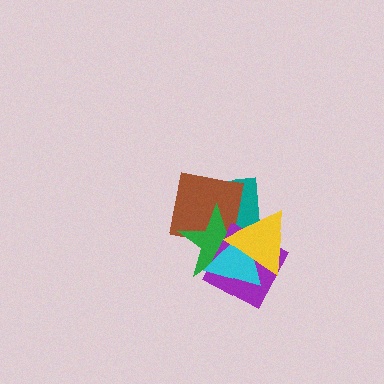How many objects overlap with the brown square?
5 objects overlap with the brown square.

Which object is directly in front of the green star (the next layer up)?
The purple diamond is directly in front of the green star.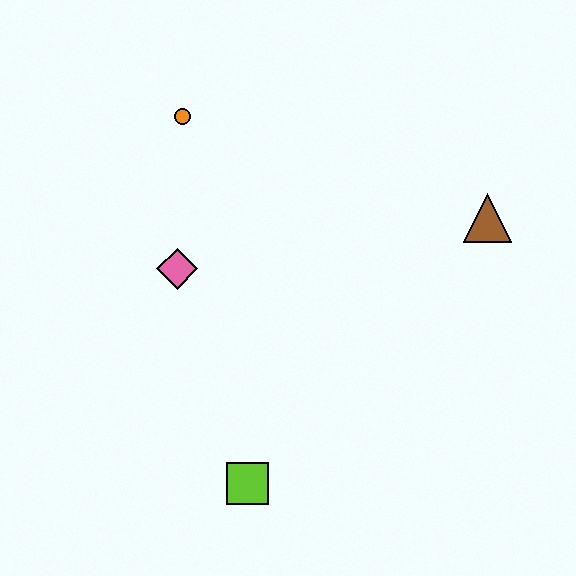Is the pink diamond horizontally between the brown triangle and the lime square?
No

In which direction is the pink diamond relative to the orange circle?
The pink diamond is below the orange circle.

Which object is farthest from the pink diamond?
The brown triangle is farthest from the pink diamond.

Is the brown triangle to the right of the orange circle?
Yes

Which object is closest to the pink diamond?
The orange circle is closest to the pink diamond.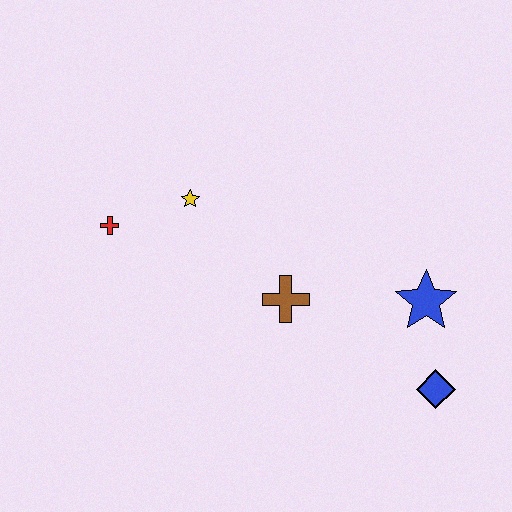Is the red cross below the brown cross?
No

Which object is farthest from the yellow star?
The blue diamond is farthest from the yellow star.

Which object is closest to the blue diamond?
The blue star is closest to the blue diamond.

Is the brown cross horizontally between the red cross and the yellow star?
No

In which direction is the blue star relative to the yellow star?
The blue star is to the right of the yellow star.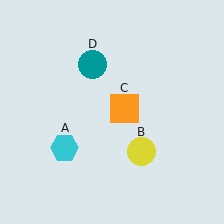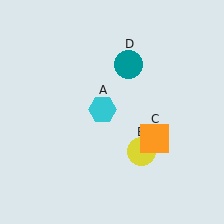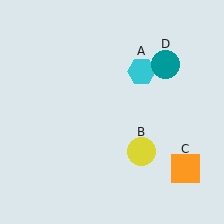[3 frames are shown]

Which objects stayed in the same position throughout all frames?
Yellow circle (object B) remained stationary.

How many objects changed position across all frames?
3 objects changed position: cyan hexagon (object A), orange square (object C), teal circle (object D).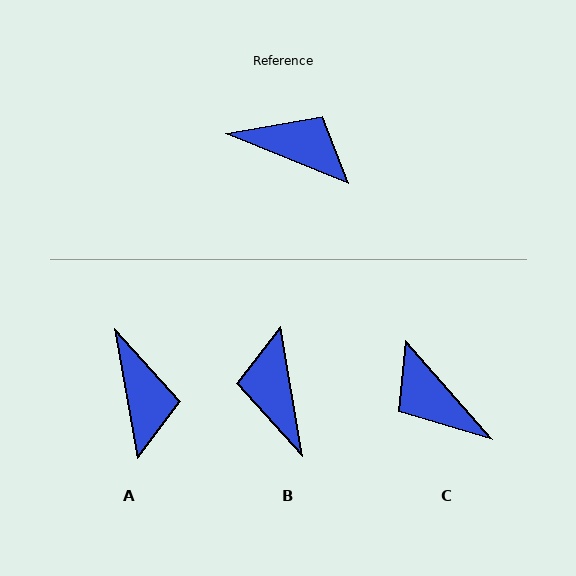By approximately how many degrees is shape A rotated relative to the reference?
Approximately 58 degrees clockwise.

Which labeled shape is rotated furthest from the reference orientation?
C, about 153 degrees away.